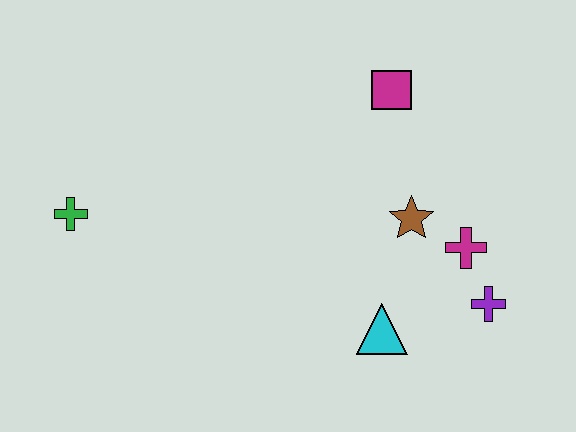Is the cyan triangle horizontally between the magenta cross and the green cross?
Yes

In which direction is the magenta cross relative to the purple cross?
The magenta cross is above the purple cross.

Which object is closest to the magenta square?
The brown star is closest to the magenta square.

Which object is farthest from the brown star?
The green cross is farthest from the brown star.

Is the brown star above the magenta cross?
Yes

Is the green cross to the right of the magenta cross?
No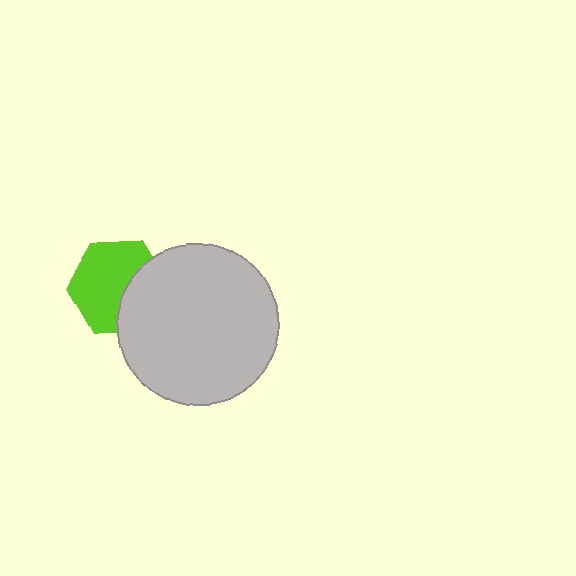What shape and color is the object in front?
The object in front is a light gray circle.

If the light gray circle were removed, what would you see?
You would see the complete lime hexagon.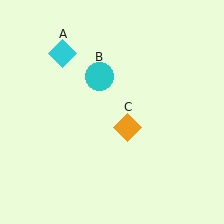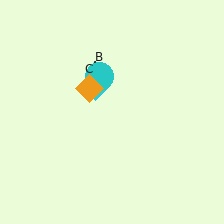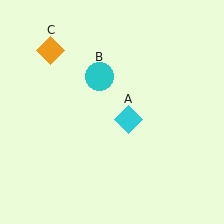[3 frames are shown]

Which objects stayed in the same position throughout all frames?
Cyan circle (object B) remained stationary.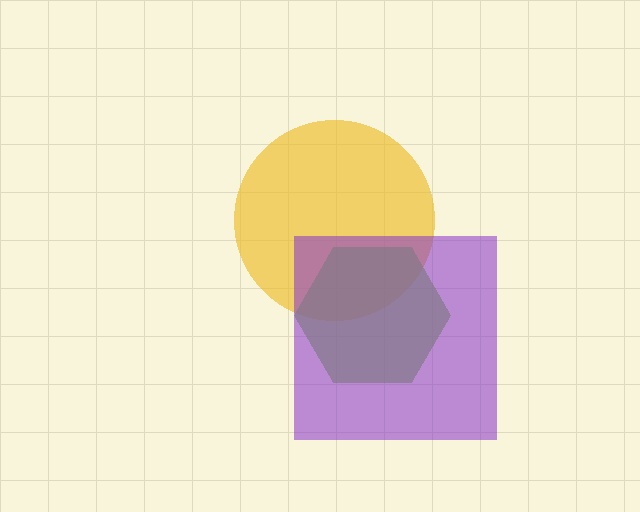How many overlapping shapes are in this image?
There are 3 overlapping shapes in the image.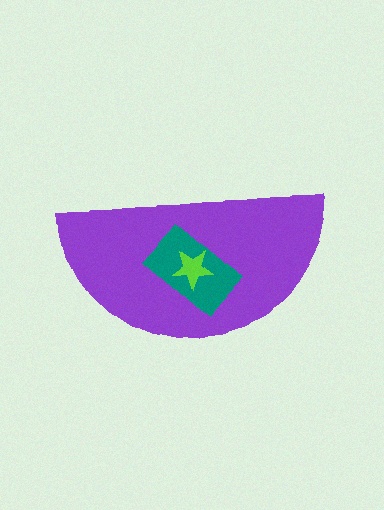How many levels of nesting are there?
3.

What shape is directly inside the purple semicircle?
The teal rectangle.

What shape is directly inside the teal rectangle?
The lime star.